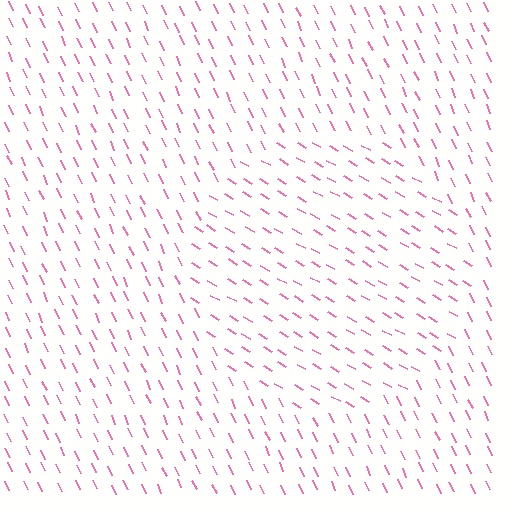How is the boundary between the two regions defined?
The boundary is defined purely by a change in line orientation (approximately 35 degrees difference). All lines are the same color and thickness.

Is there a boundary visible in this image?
Yes, there is a texture boundary formed by a change in line orientation.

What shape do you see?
I see a circle.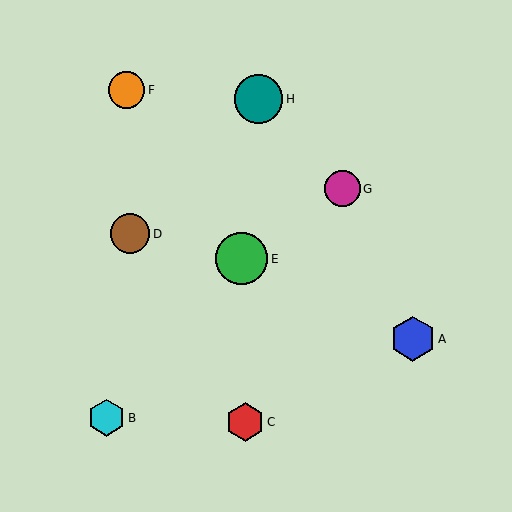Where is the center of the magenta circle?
The center of the magenta circle is at (343, 189).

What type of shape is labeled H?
Shape H is a teal circle.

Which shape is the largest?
The green circle (labeled E) is the largest.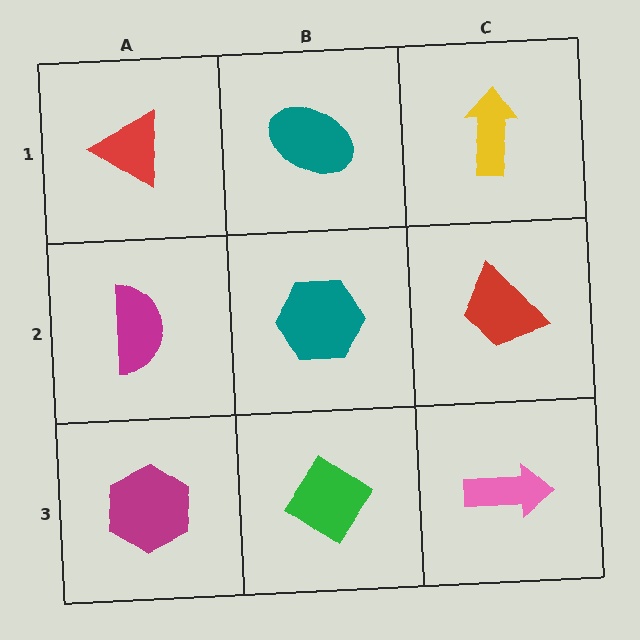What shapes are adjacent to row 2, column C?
A yellow arrow (row 1, column C), a pink arrow (row 3, column C), a teal hexagon (row 2, column B).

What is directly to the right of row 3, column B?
A pink arrow.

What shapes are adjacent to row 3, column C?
A red trapezoid (row 2, column C), a green diamond (row 3, column B).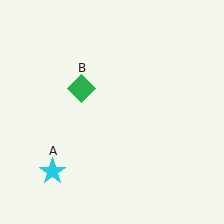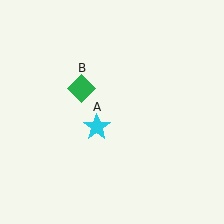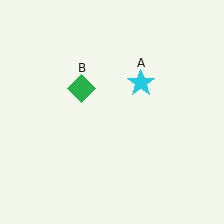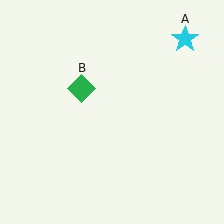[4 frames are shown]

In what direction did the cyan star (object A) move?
The cyan star (object A) moved up and to the right.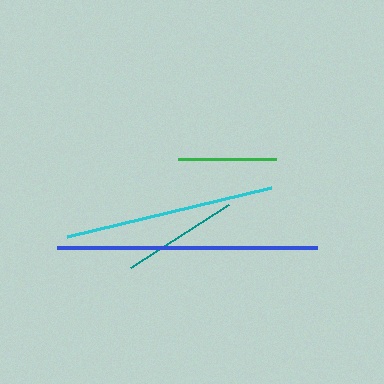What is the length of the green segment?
The green segment is approximately 98 pixels long.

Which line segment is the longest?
The blue line is the longest at approximately 260 pixels.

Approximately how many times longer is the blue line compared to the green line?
The blue line is approximately 2.7 times the length of the green line.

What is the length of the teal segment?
The teal segment is approximately 117 pixels long.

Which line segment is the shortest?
The green line is the shortest at approximately 98 pixels.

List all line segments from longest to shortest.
From longest to shortest: blue, cyan, teal, green.